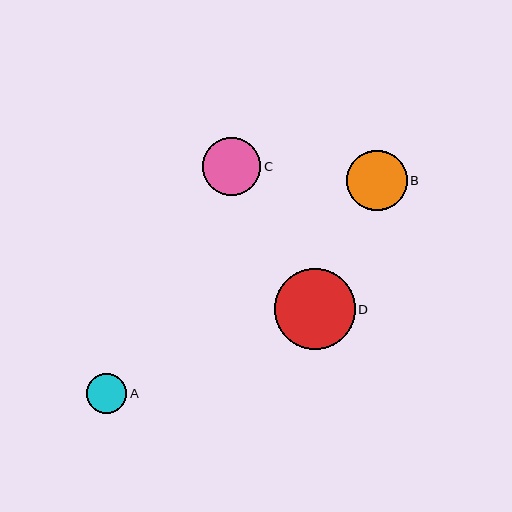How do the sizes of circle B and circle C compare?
Circle B and circle C are approximately the same size.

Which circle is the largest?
Circle D is the largest with a size of approximately 81 pixels.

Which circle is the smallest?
Circle A is the smallest with a size of approximately 40 pixels.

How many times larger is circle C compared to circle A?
Circle C is approximately 1.5 times the size of circle A.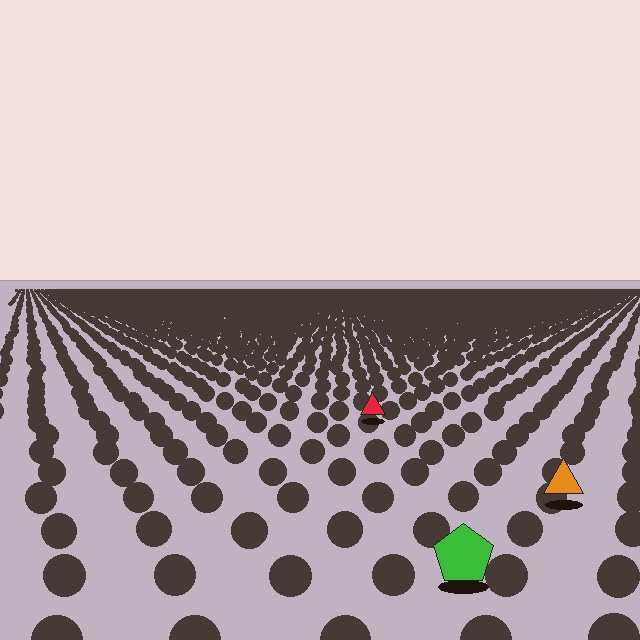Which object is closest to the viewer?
The green pentagon is closest. The texture marks near it are larger and more spread out.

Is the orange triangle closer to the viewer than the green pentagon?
No. The green pentagon is closer — you can tell from the texture gradient: the ground texture is coarser near it.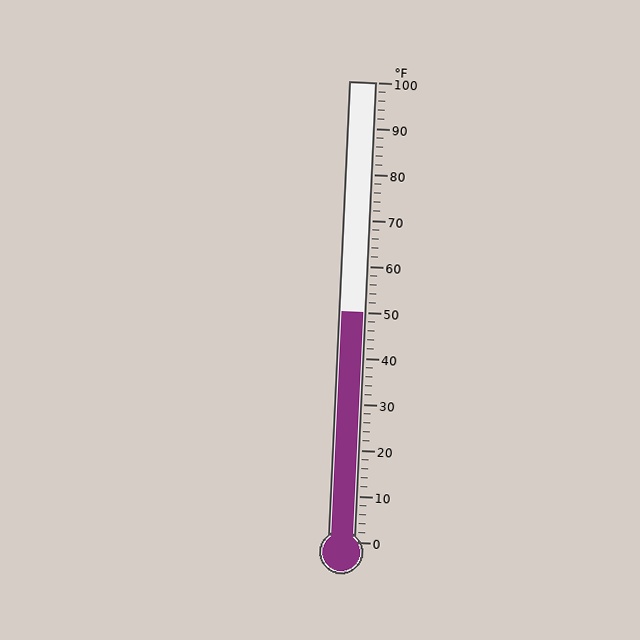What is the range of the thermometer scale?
The thermometer scale ranges from 0°F to 100°F.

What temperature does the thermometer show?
The thermometer shows approximately 50°F.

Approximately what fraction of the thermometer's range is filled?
The thermometer is filled to approximately 50% of its range.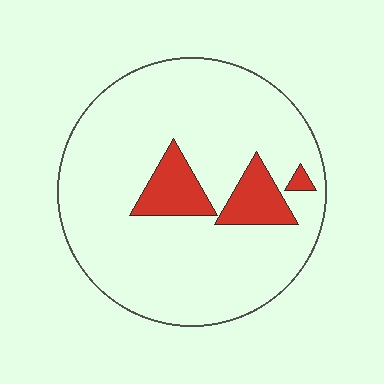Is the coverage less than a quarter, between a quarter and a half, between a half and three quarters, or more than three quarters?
Less than a quarter.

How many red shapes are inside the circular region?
3.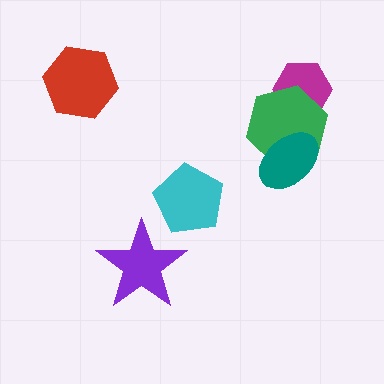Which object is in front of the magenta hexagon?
The green hexagon is in front of the magenta hexagon.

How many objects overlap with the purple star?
0 objects overlap with the purple star.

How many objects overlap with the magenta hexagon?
1 object overlaps with the magenta hexagon.